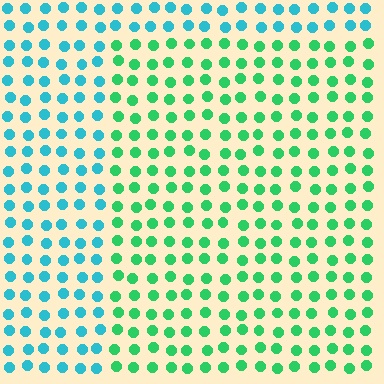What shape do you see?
I see a rectangle.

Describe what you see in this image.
The image is filled with small cyan elements in a uniform arrangement. A rectangle-shaped region is visible where the elements are tinted to a slightly different hue, forming a subtle color boundary.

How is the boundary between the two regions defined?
The boundary is defined purely by a slight shift in hue (about 45 degrees). Spacing, size, and orientation are identical on both sides.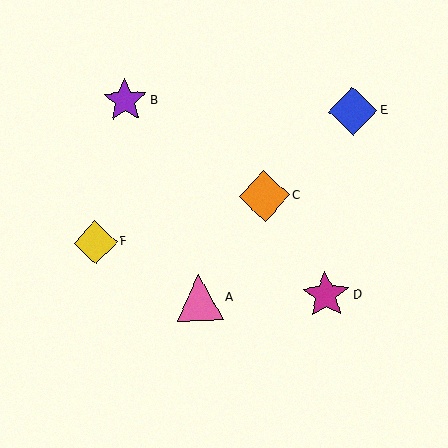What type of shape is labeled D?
Shape D is a magenta star.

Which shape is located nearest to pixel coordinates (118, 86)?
The purple star (labeled B) at (125, 101) is nearest to that location.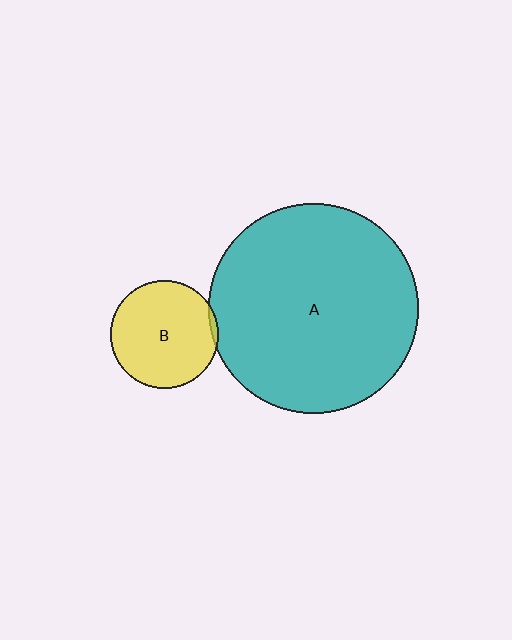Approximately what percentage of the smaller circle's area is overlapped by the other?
Approximately 5%.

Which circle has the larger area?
Circle A (teal).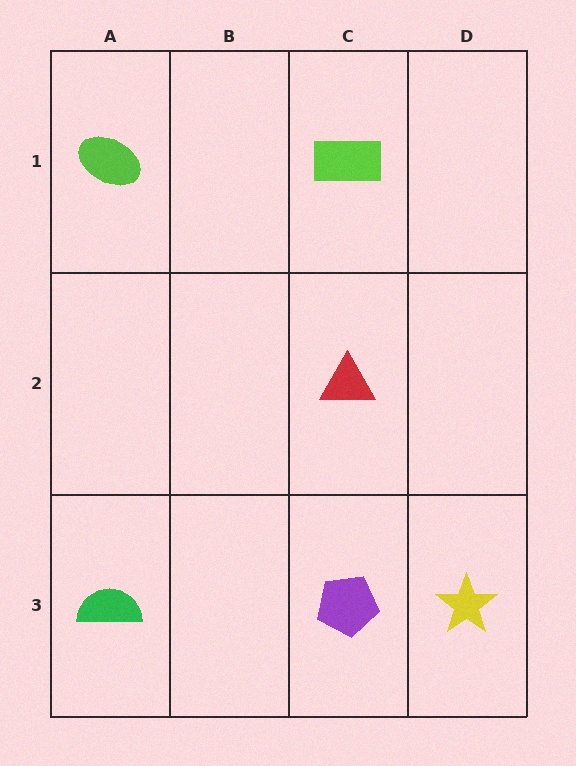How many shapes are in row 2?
1 shape.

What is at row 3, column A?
A green semicircle.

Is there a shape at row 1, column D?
No, that cell is empty.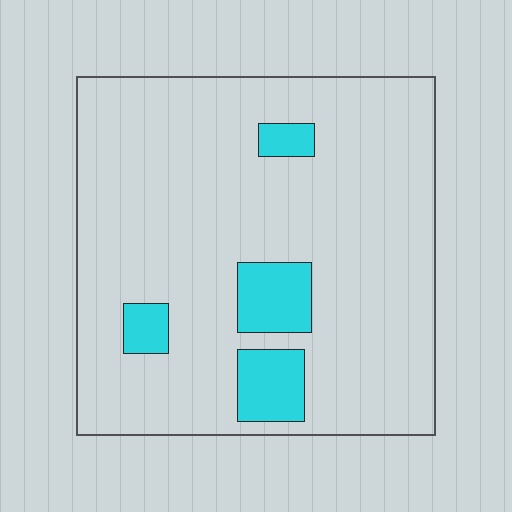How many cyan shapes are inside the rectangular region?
4.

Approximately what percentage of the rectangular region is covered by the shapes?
Approximately 10%.